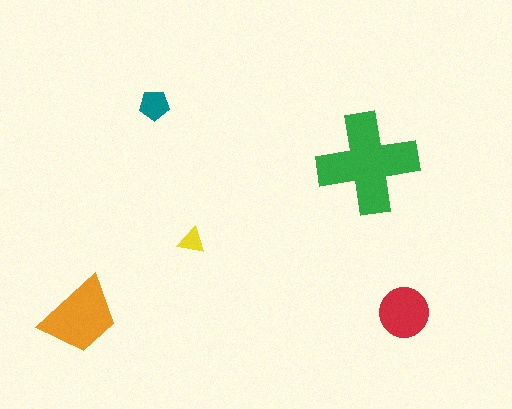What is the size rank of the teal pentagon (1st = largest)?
4th.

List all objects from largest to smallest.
The green cross, the orange trapezoid, the red circle, the teal pentagon, the yellow triangle.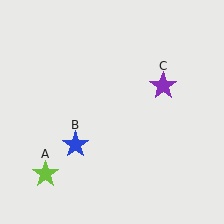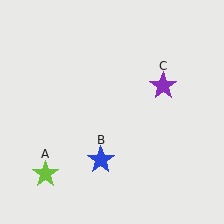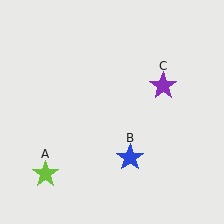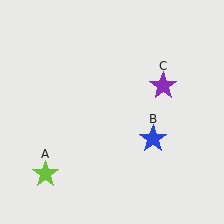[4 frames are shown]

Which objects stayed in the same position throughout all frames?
Lime star (object A) and purple star (object C) remained stationary.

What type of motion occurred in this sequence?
The blue star (object B) rotated counterclockwise around the center of the scene.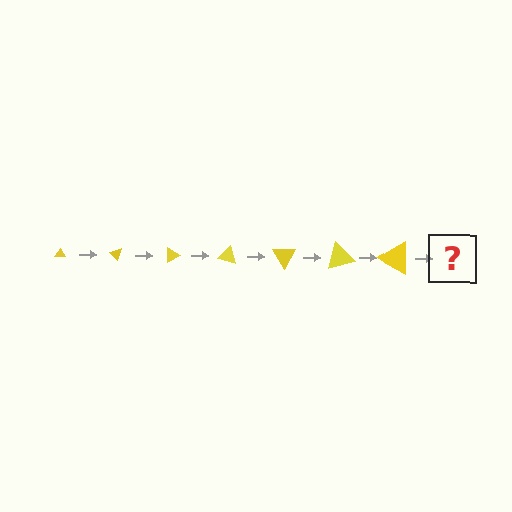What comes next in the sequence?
The next element should be a triangle, larger than the previous one and rotated 315 degrees from the start.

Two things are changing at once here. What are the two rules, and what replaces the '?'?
The two rules are that the triangle grows larger each step and it rotates 45 degrees each step. The '?' should be a triangle, larger than the previous one and rotated 315 degrees from the start.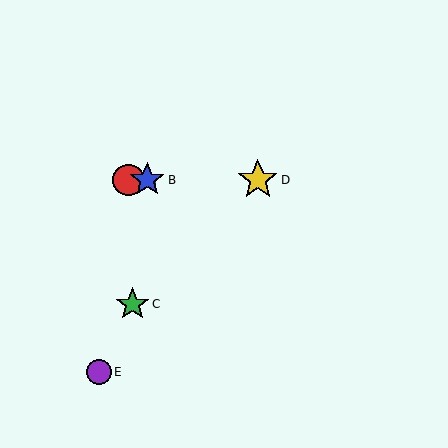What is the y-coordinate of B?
Object B is at y≈180.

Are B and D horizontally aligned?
Yes, both are at y≈180.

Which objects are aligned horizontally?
Objects A, B, D are aligned horizontally.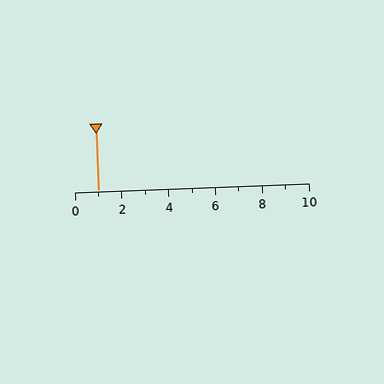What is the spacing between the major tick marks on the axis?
The major ticks are spaced 2 apart.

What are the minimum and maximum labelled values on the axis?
The axis runs from 0 to 10.